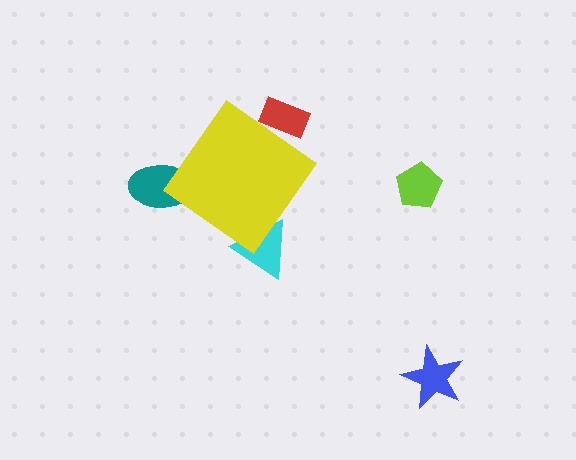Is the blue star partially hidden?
No, the blue star is fully visible.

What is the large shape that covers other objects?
A yellow diamond.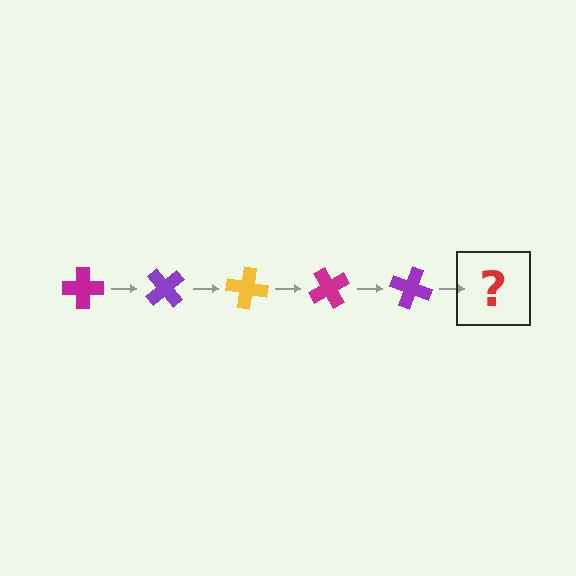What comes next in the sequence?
The next element should be a yellow cross, rotated 250 degrees from the start.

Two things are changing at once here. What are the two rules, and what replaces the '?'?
The two rules are that it rotates 50 degrees each step and the color cycles through magenta, purple, and yellow. The '?' should be a yellow cross, rotated 250 degrees from the start.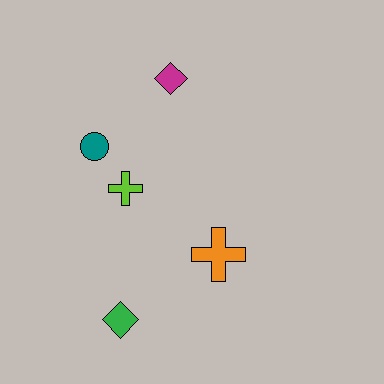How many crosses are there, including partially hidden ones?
There are 2 crosses.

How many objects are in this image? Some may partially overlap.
There are 5 objects.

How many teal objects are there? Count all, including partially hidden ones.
There is 1 teal object.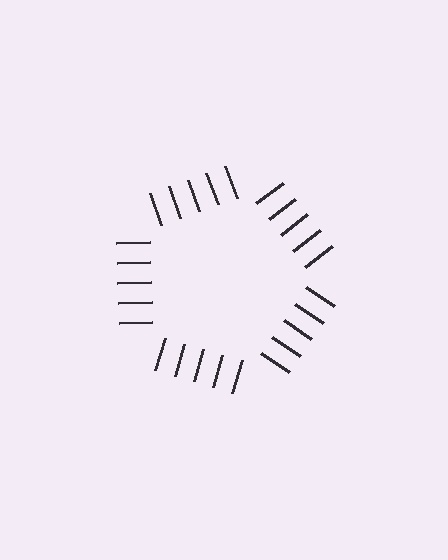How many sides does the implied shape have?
5 sides — the line-ends trace a pentagon.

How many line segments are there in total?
25 — 5 along each of the 5 edges.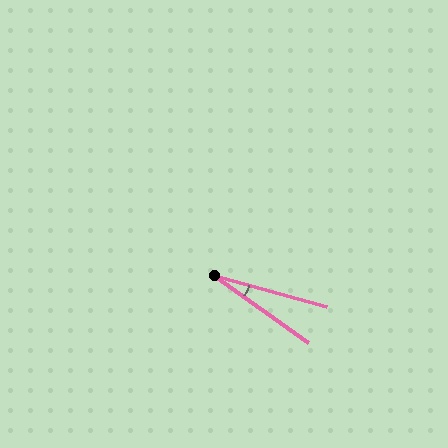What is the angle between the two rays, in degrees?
Approximately 20 degrees.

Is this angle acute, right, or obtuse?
It is acute.